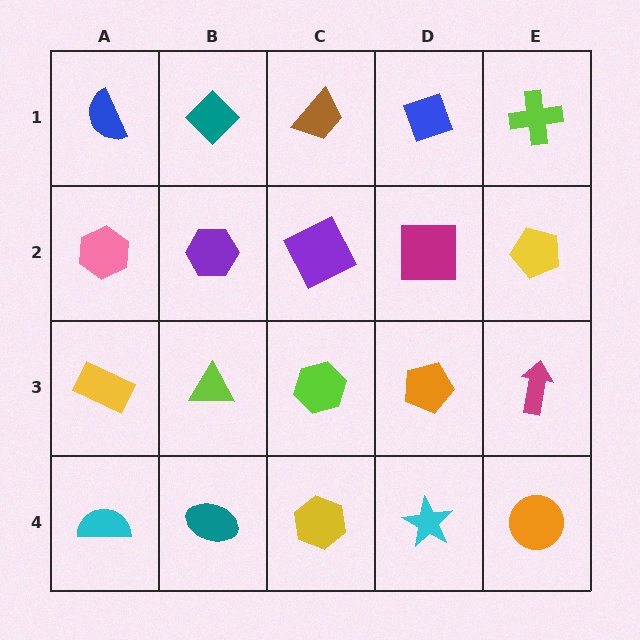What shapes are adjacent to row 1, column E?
A yellow pentagon (row 2, column E), a blue diamond (row 1, column D).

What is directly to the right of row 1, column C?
A blue diamond.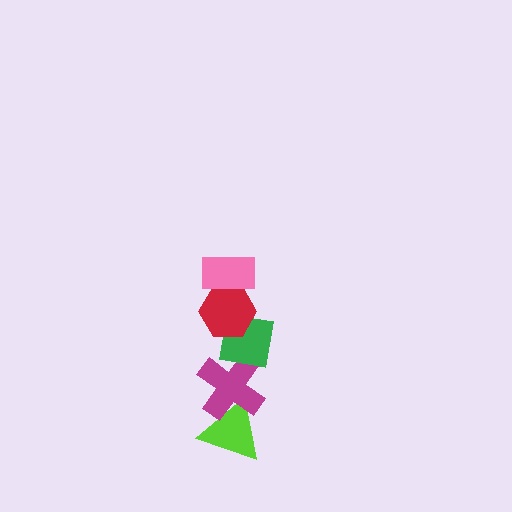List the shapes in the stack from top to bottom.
From top to bottom: the pink rectangle, the red hexagon, the green square, the magenta cross, the lime triangle.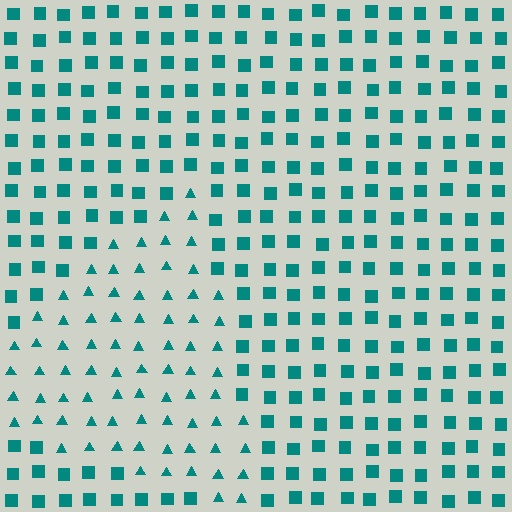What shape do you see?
I see a triangle.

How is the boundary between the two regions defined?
The boundary is defined by a change in element shape: triangles inside vs. squares outside. All elements share the same color and spacing.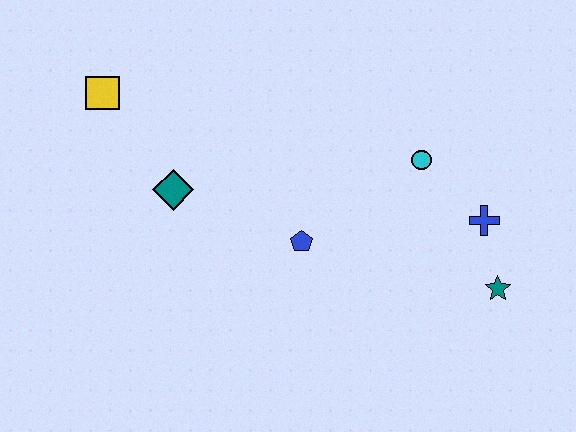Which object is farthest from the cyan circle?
The yellow square is farthest from the cyan circle.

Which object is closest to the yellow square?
The teal diamond is closest to the yellow square.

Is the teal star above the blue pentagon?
No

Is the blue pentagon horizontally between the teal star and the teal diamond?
Yes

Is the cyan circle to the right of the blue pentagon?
Yes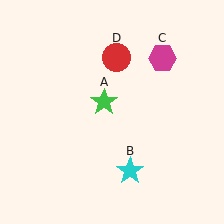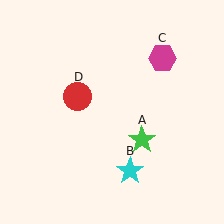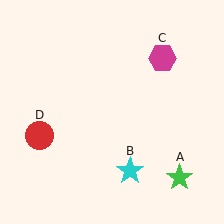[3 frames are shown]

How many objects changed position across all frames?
2 objects changed position: green star (object A), red circle (object D).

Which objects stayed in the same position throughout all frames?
Cyan star (object B) and magenta hexagon (object C) remained stationary.